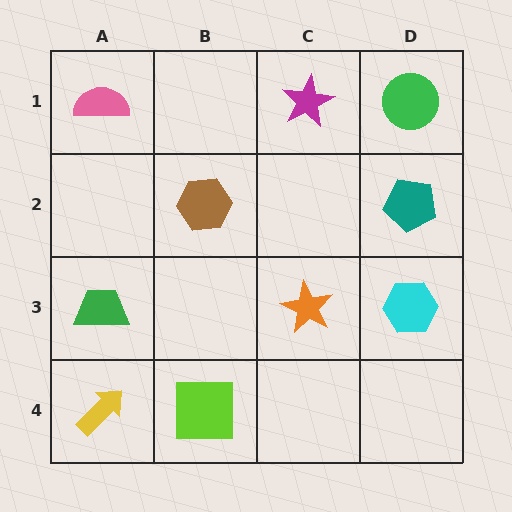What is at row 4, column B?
A lime square.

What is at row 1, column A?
A pink semicircle.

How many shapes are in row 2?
2 shapes.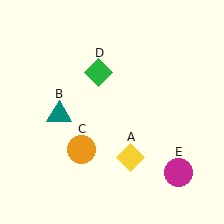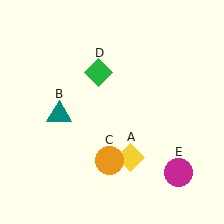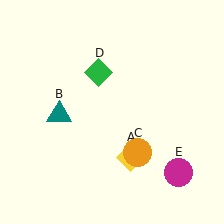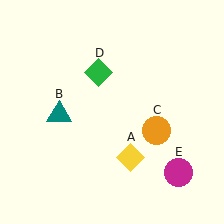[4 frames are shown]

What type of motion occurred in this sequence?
The orange circle (object C) rotated counterclockwise around the center of the scene.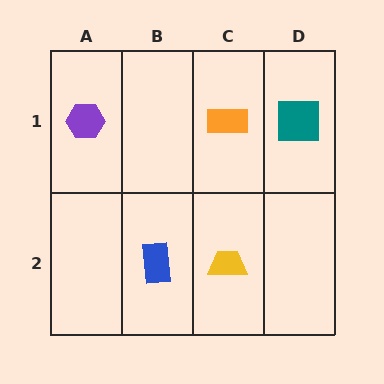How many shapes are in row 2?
2 shapes.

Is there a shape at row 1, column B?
No, that cell is empty.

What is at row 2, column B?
A blue rectangle.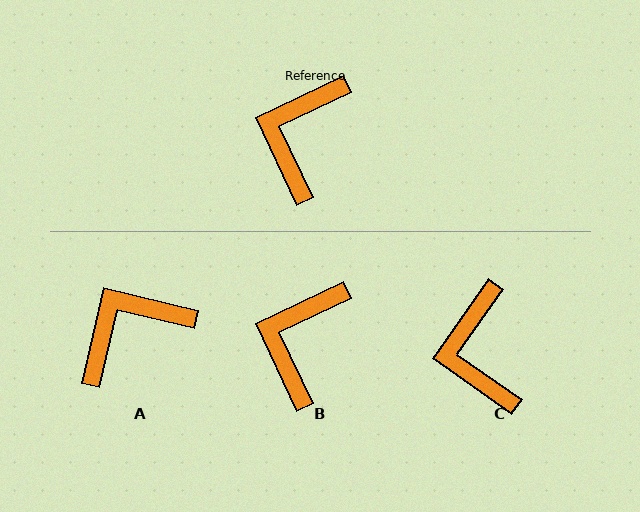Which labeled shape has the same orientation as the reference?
B.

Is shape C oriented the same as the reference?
No, it is off by about 30 degrees.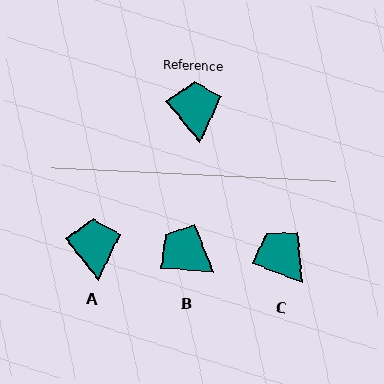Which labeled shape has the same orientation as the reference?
A.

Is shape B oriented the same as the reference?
No, it is off by about 47 degrees.